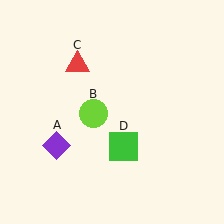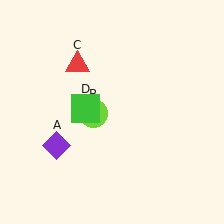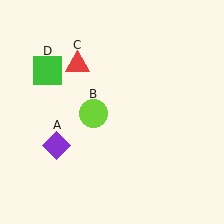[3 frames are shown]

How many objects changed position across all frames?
1 object changed position: green square (object D).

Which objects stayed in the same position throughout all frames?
Purple diamond (object A) and lime circle (object B) and red triangle (object C) remained stationary.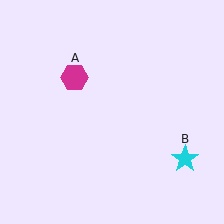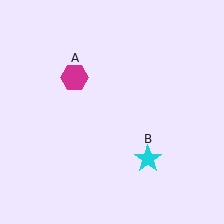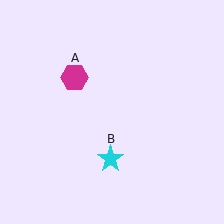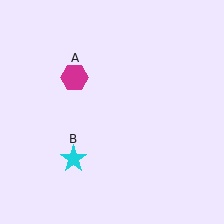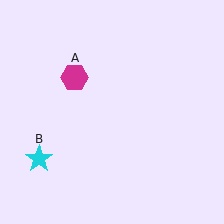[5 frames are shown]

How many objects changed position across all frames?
1 object changed position: cyan star (object B).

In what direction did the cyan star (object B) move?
The cyan star (object B) moved left.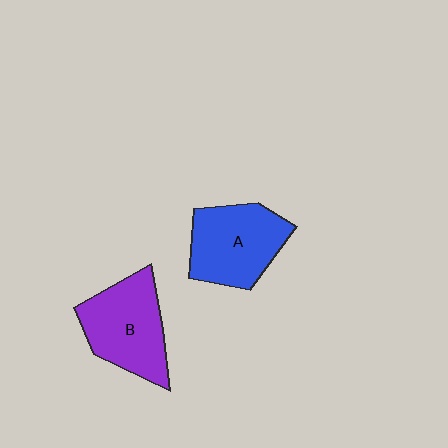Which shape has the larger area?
Shape B (purple).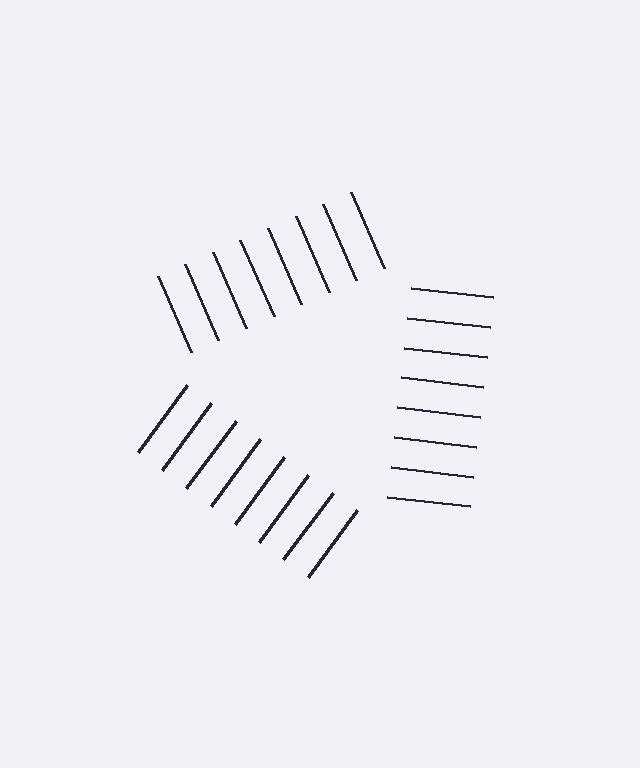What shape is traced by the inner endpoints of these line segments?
An illusory triangle — the line segments terminate on its edges but no continuous stroke is drawn.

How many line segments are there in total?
24 — 8 along each of the 3 edges.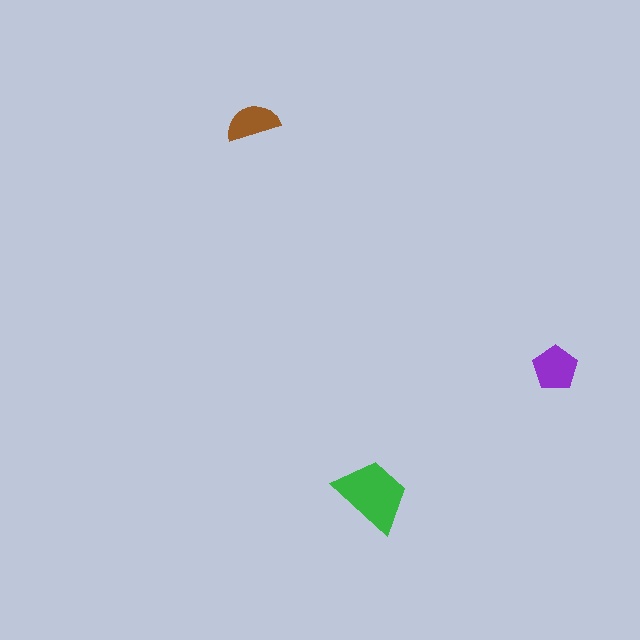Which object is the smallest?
The brown semicircle.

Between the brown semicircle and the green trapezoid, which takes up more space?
The green trapezoid.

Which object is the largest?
The green trapezoid.